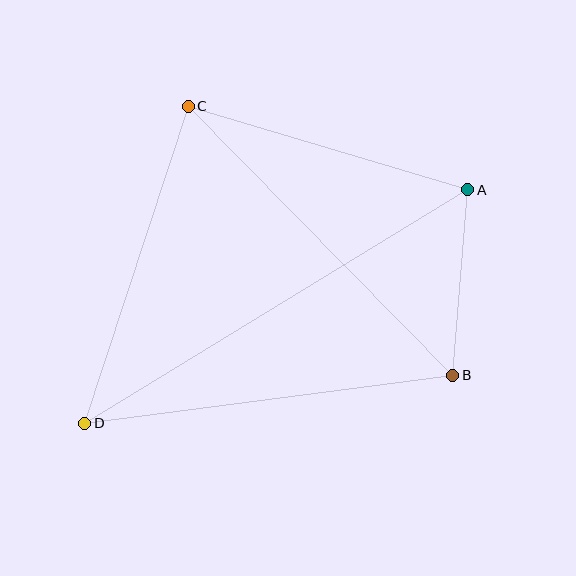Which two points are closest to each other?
Points A and B are closest to each other.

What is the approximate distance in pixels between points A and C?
The distance between A and C is approximately 292 pixels.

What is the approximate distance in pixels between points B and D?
The distance between B and D is approximately 371 pixels.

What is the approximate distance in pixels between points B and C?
The distance between B and C is approximately 377 pixels.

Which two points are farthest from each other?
Points A and D are farthest from each other.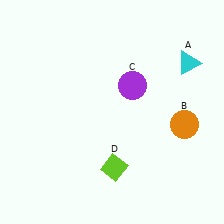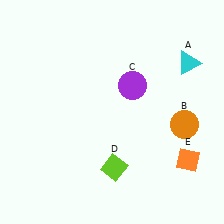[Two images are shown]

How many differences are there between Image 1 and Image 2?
There is 1 difference between the two images.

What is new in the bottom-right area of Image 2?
An orange diamond (E) was added in the bottom-right area of Image 2.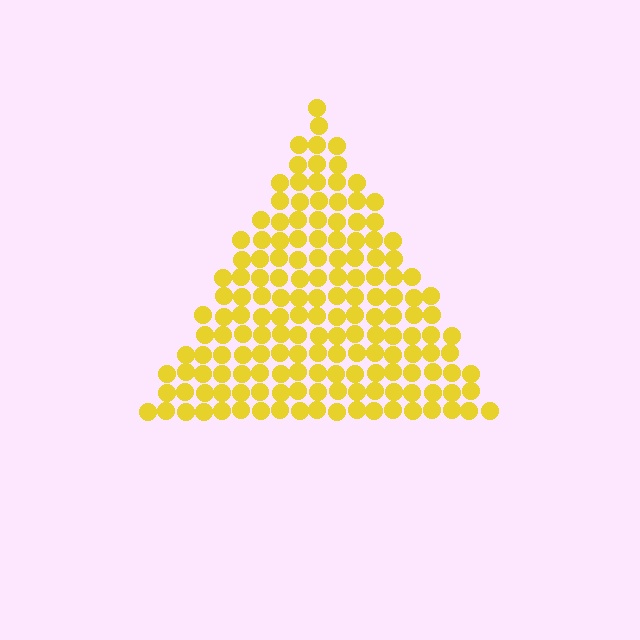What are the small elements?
The small elements are circles.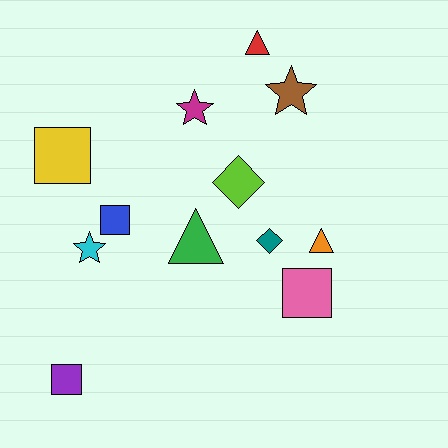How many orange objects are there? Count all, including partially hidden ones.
There is 1 orange object.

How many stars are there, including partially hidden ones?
There are 3 stars.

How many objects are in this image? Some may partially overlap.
There are 12 objects.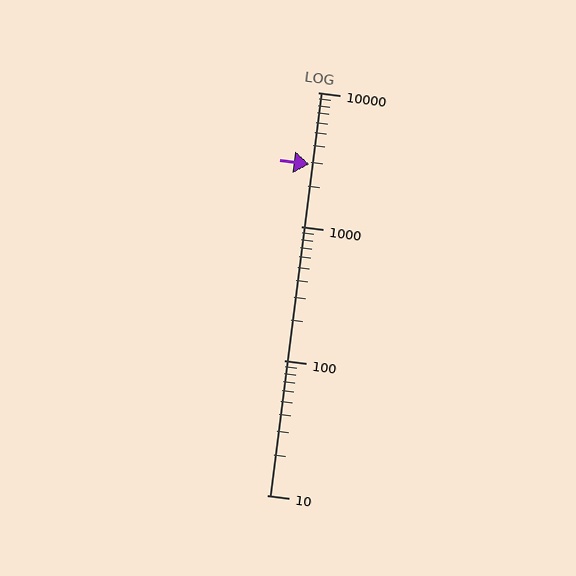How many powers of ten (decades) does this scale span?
The scale spans 3 decades, from 10 to 10000.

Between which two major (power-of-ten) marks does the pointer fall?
The pointer is between 1000 and 10000.